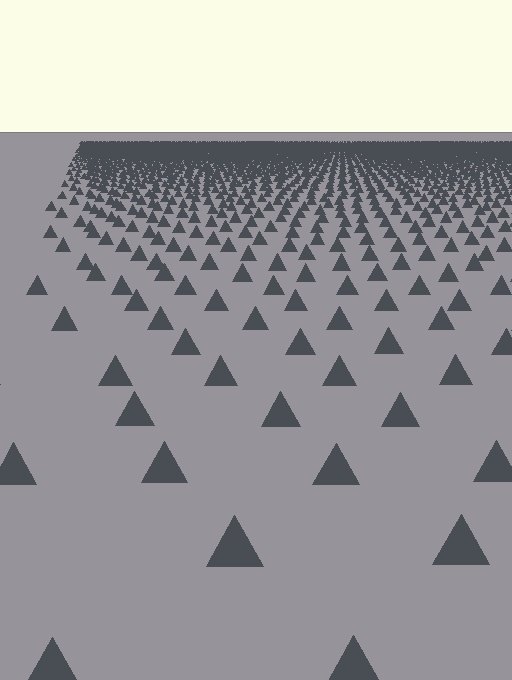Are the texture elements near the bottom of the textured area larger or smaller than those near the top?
Larger. Near the bottom, elements are closer to the viewer and appear at a bigger on-screen size.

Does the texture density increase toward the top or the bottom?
Density increases toward the top.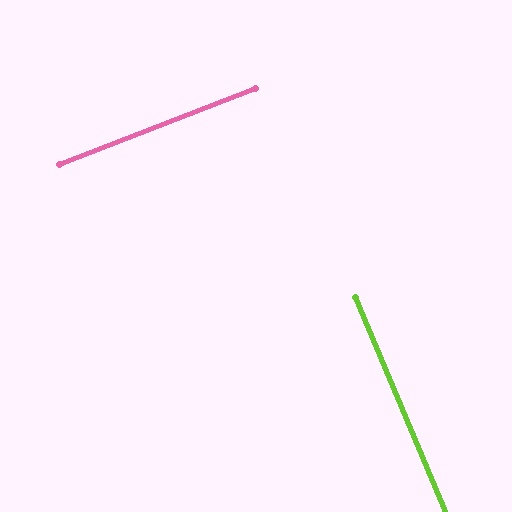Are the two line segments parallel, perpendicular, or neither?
Perpendicular — they meet at approximately 88°.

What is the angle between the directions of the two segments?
Approximately 88 degrees.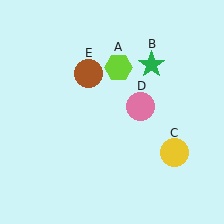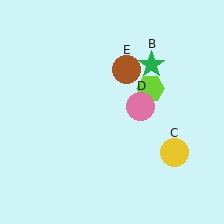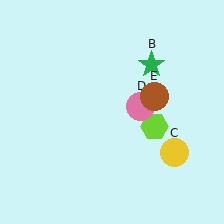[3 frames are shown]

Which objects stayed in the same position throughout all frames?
Green star (object B) and yellow circle (object C) and pink circle (object D) remained stationary.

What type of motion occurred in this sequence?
The lime hexagon (object A), brown circle (object E) rotated clockwise around the center of the scene.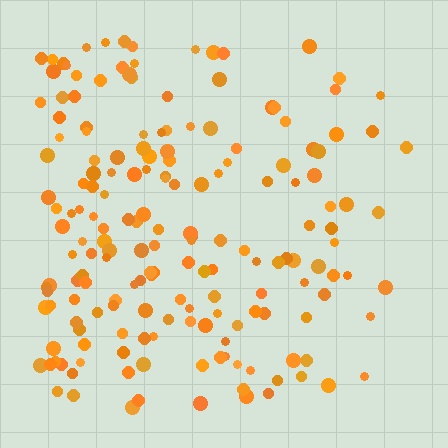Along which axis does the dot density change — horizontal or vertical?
Horizontal.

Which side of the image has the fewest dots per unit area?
The right.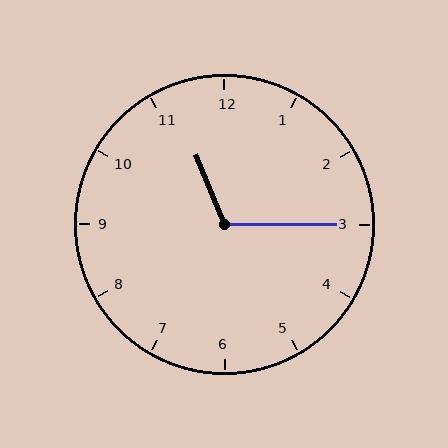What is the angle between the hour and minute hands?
Approximately 112 degrees.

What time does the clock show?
11:15.